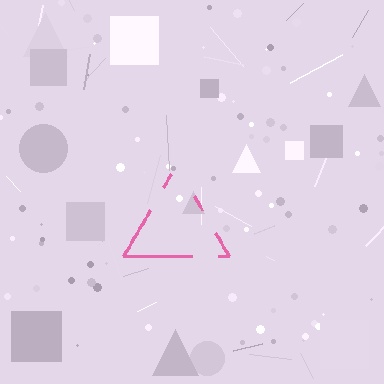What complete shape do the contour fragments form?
The contour fragments form a triangle.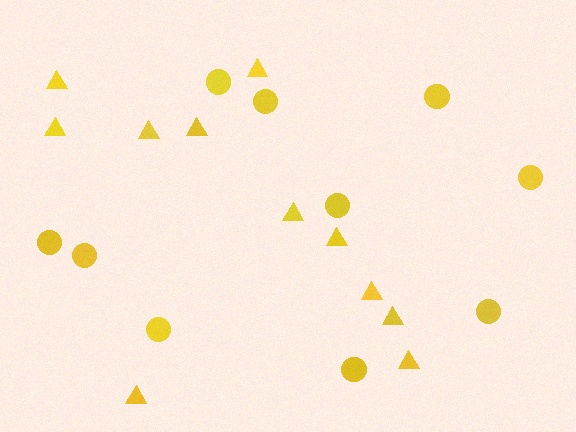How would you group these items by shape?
There are 2 groups: one group of triangles (11) and one group of circles (10).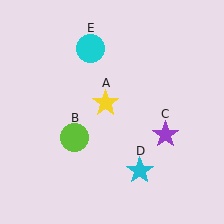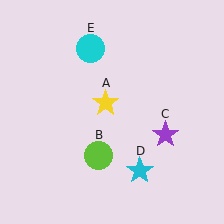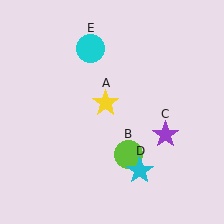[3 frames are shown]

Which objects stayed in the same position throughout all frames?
Yellow star (object A) and purple star (object C) and cyan star (object D) and cyan circle (object E) remained stationary.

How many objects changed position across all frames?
1 object changed position: lime circle (object B).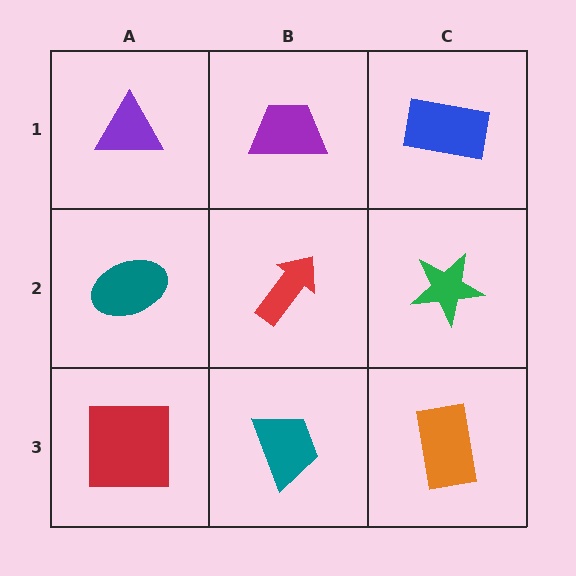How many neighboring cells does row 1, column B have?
3.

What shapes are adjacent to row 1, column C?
A green star (row 2, column C), a purple trapezoid (row 1, column B).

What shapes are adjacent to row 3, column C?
A green star (row 2, column C), a teal trapezoid (row 3, column B).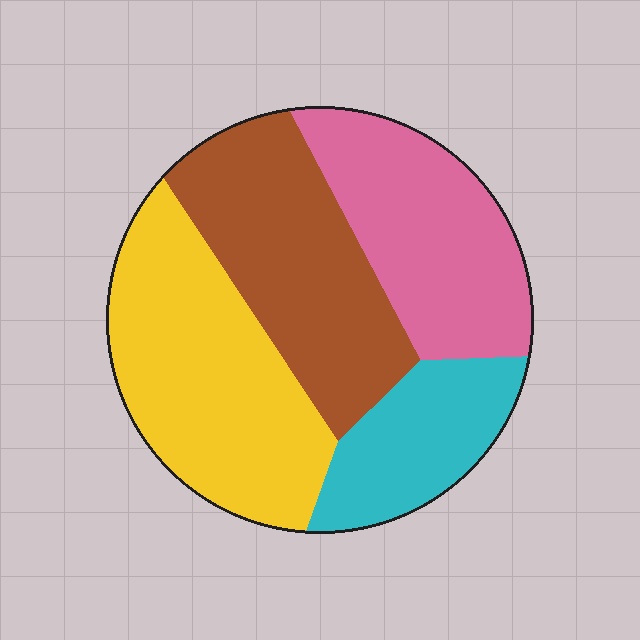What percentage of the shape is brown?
Brown takes up about one quarter (1/4) of the shape.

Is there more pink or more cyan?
Pink.